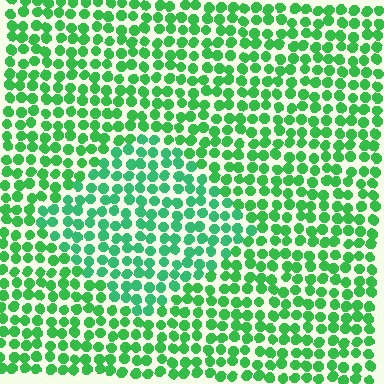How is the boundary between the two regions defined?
The boundary is defined purely by a slight shift in hue (about 19 degrees). Spacing, size, and orientation are identical on both sides.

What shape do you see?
I see a diamond.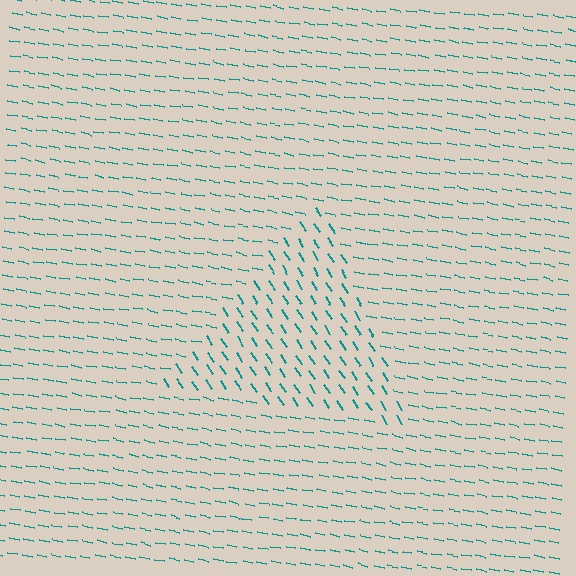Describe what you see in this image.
The image is filled with small teal line segments. A triangle region in the image has lines oriented differently from the surrounding lines, creating a visible texture boundary.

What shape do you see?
I see a triangle.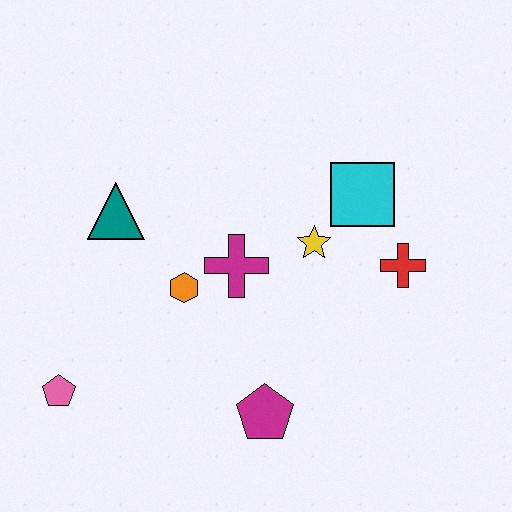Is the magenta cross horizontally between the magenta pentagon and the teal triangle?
Yes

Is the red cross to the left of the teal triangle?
No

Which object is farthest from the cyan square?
The pink pentagon is farthest from the cyan square.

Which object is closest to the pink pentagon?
The orange hexagon is closest to the pink pentagon.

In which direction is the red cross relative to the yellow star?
The red cross is to the right of the yellow star.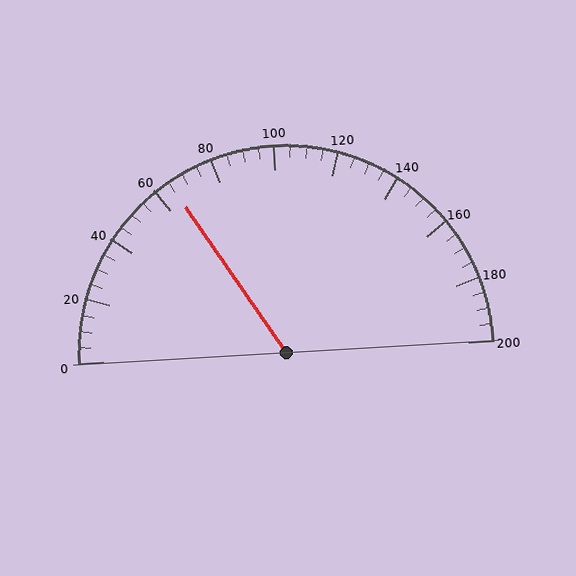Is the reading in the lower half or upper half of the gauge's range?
The reading is in the lower half of the range (0 to 200).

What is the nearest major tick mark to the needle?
The nearest major tick mark is 60.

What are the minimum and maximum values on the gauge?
The gauge ranges from 0 to 200.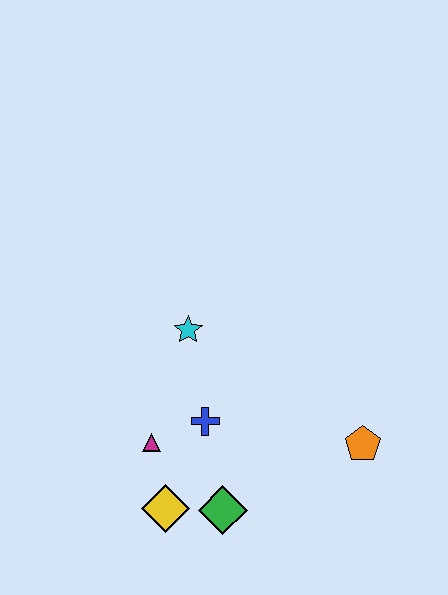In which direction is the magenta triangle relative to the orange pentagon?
The magenta triangle is to the left of the orange pentagon.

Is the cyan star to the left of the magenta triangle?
No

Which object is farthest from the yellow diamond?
The orange pentagon is farthest from the yellow diamond.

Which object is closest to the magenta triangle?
The blue cross is closest to the magenta triangle.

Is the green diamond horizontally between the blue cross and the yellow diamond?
No